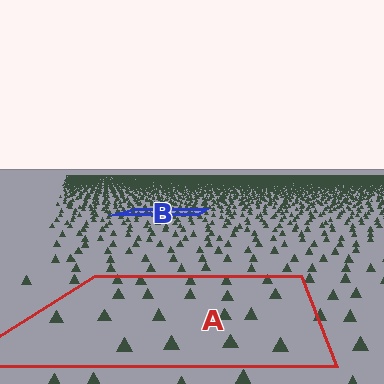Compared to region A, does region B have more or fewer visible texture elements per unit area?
Region B has more texture elements per unit area — they are packed more densely because it is farther away.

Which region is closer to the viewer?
Region A is closer. The texture elements there are larger and more spread out.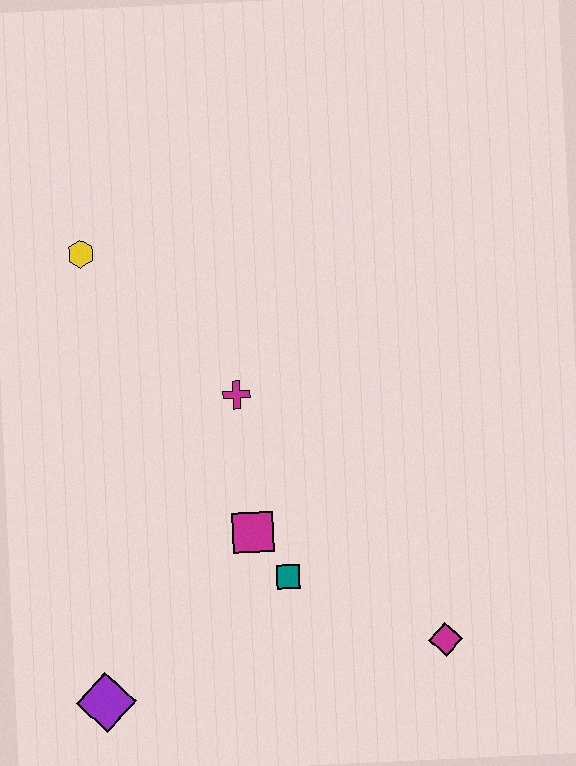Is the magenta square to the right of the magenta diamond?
No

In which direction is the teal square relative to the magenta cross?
The teal square is below the magenta cross.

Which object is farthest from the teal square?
The yellow hexagon is farthest from the teal square.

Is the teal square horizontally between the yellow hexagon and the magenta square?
No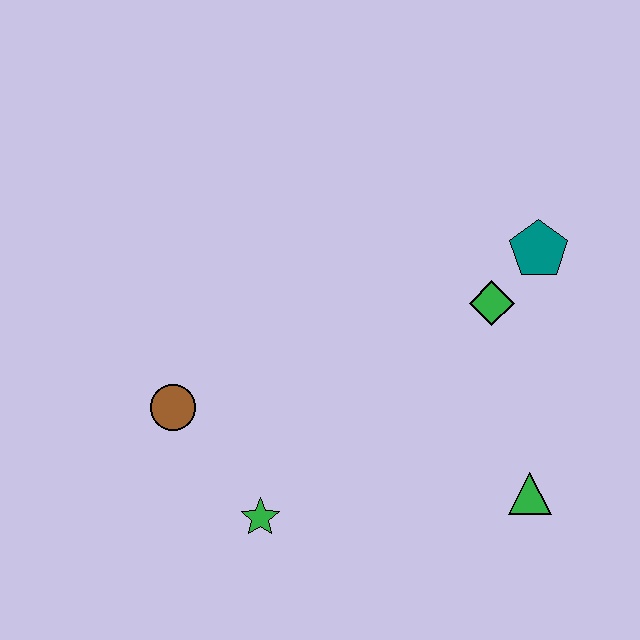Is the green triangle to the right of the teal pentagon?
No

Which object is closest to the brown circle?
The green star is closest to the brown circle.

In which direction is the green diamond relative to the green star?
The green diamond is to the right of the green star.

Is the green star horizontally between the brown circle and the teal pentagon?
Yes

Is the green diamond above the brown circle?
Yes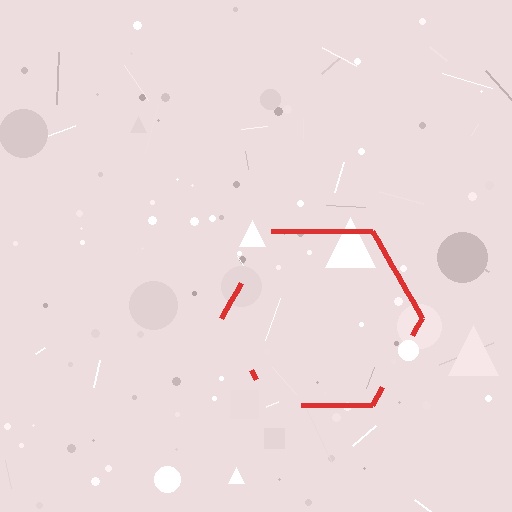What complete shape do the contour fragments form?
The contour fragments form a hexagon.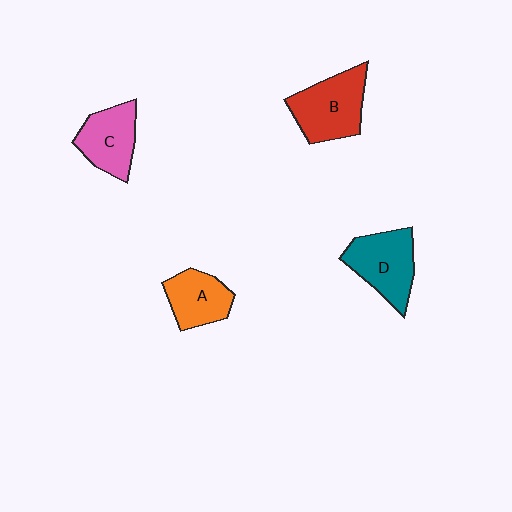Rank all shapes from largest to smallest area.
From largest to smallest: B (red), D (teal), C (pink), A (orange).